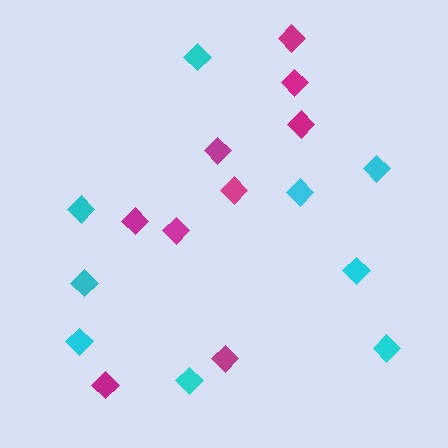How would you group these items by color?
There are 2 groups: one group of magenta diamonds (9) and one group of cyan diamonds (9).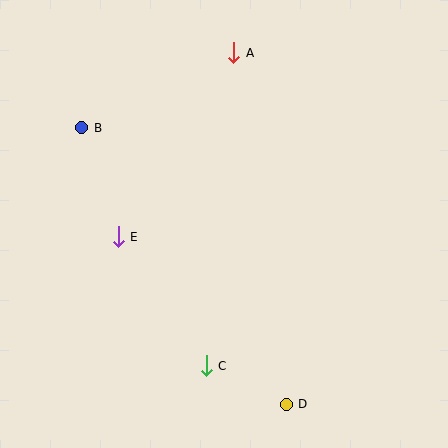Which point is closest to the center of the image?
Point E at (118, 237) is closest to the center.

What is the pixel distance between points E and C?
The distance between E and C is 156 pixels.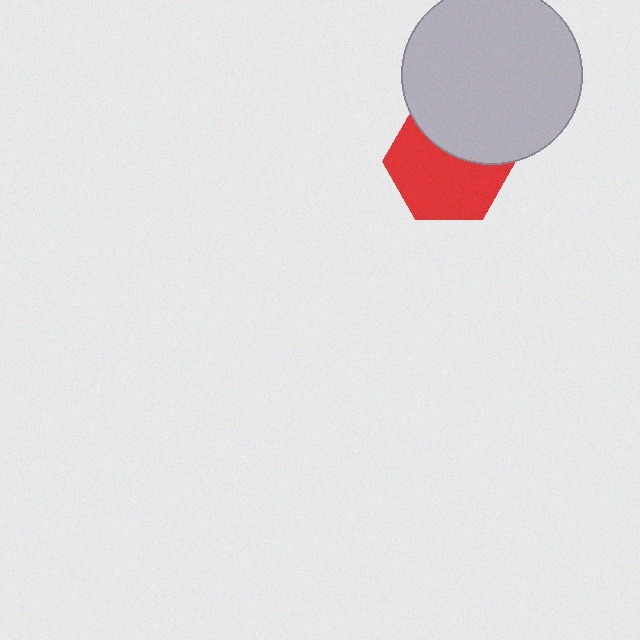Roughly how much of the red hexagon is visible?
About half of it is visible (roughly 63%).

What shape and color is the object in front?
The object in front is a light gray circle.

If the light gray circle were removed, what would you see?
You would see the complete red hexagon.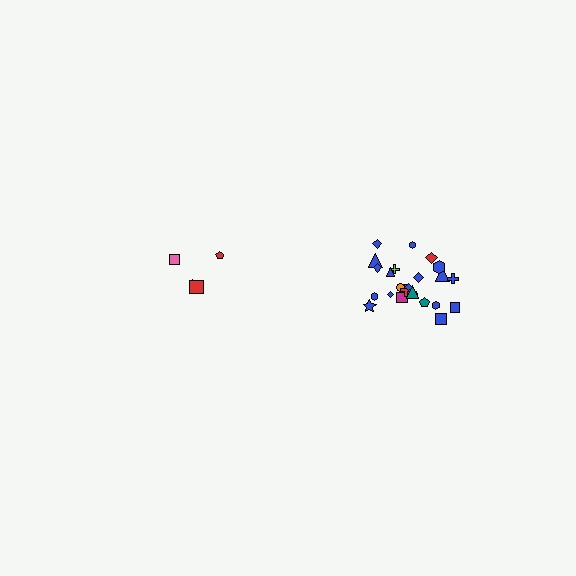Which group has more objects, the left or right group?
The right group.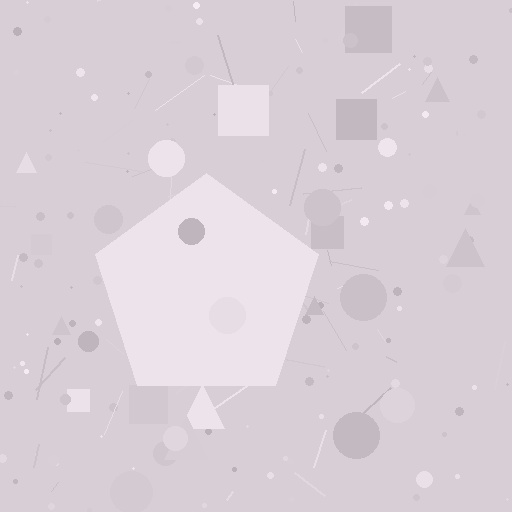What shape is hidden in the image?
A pentagon is hidden in the image.